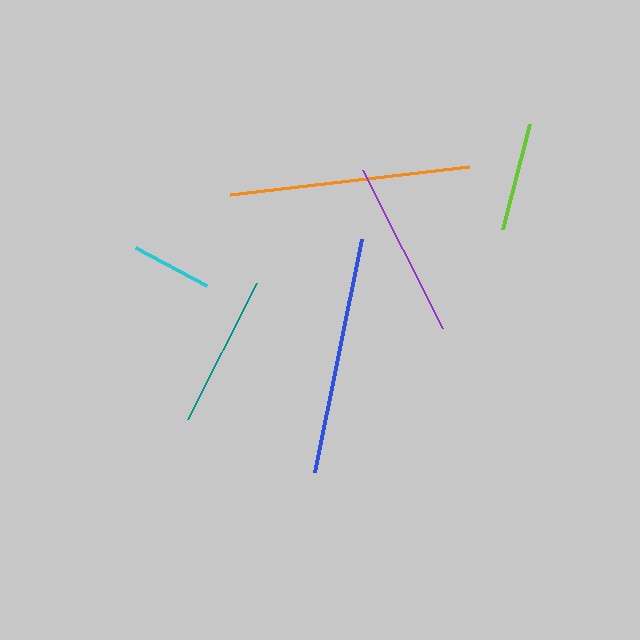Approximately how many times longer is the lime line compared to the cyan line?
The lime line is approximately 1.3 times the length of the cyan line.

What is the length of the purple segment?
The purple segment is approximately 177 pixels long.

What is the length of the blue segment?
The blue segment is approximately 238 pixels long.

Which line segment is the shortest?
The cyan line is the shortest at approximately 81 pixels.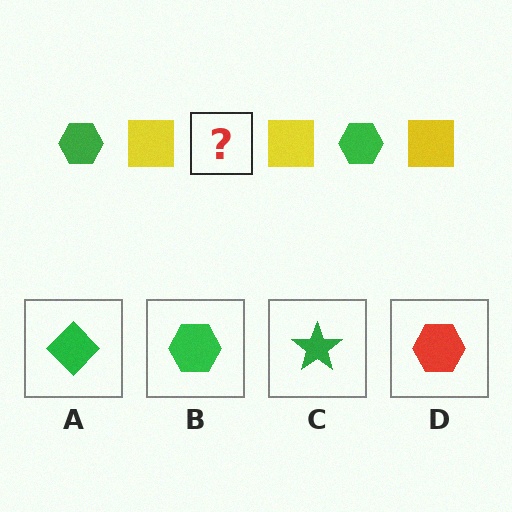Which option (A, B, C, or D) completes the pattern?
B.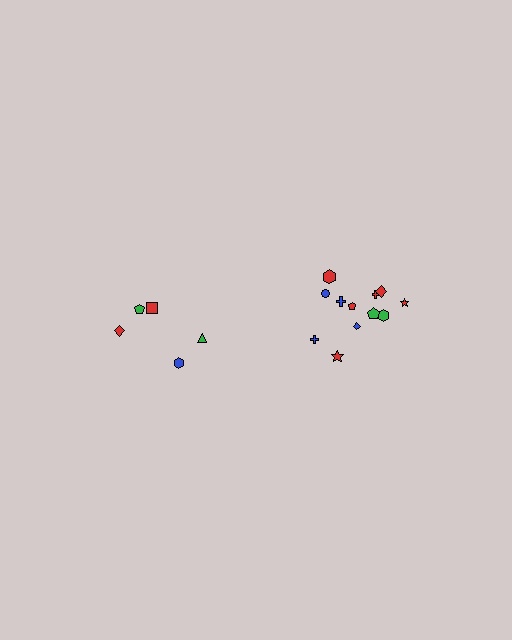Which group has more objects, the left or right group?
The right group.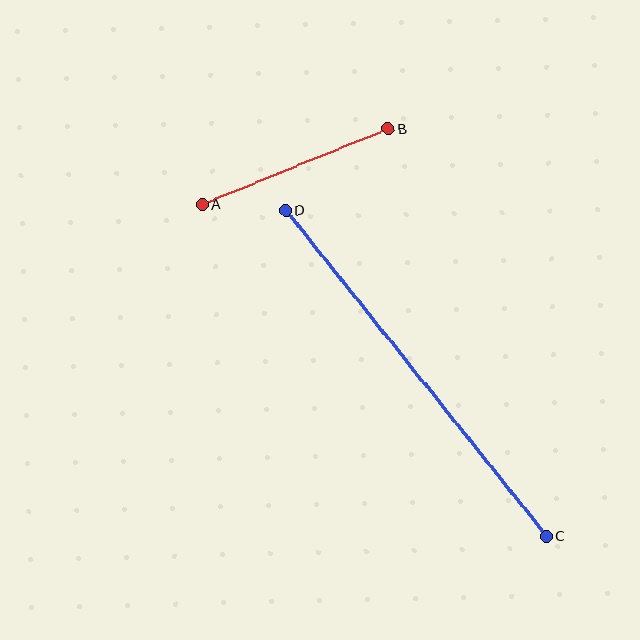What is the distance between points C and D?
The distance is approximately 417 pixels.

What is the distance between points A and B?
The distance is approximately 201 pixels.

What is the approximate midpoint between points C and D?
The midpoint is at approximately (416, 373) pixels.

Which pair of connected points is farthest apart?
Points C and D are farthest apart.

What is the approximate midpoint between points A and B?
The midpoint is at approximately (295, 167) pixels.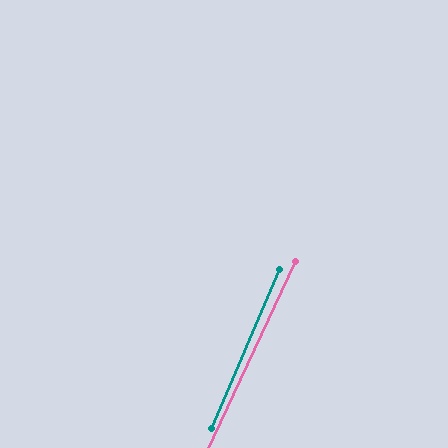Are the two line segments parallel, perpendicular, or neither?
Parallel — their directions differ by only 1.7°.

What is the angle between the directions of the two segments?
Approximately 2 degrees.